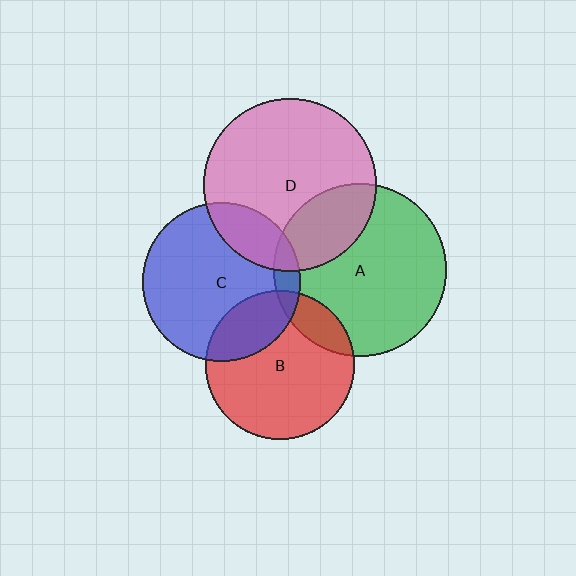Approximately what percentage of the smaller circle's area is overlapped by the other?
Approximately 25%.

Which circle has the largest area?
Circle D (pink).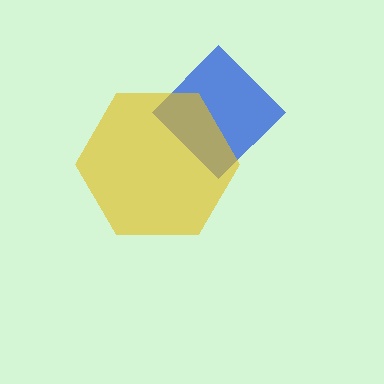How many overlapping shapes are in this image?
There are 2 overlapping shapes in the image.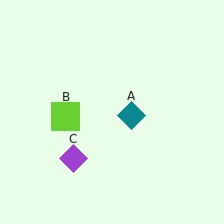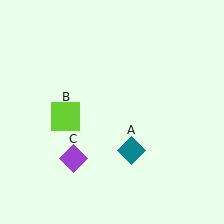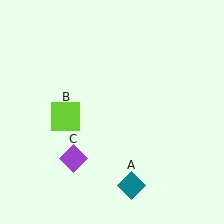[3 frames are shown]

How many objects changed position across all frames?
1 object changed position: teal diamond (object A).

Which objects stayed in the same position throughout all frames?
Lime square (object B) and purple diamond (object C) remained stationary.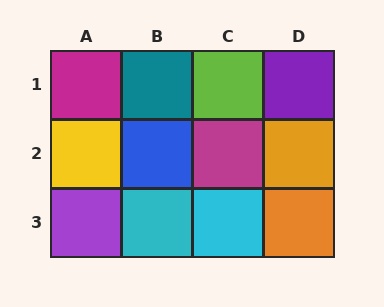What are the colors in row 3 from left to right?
Purple, cyan, cyan, orange.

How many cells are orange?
2 cells are orange.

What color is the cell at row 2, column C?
Magenta.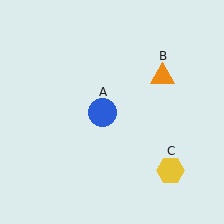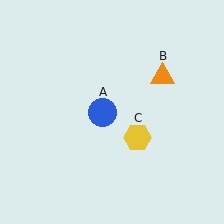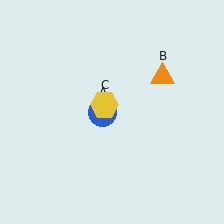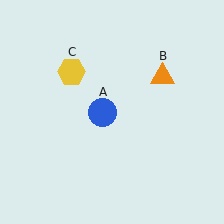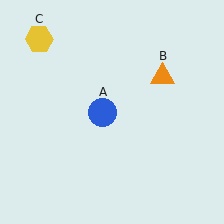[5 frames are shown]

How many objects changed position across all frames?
1 object changed position: yellow hexagon (object C).